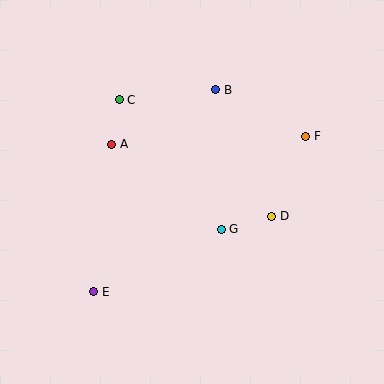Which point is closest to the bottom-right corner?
Point D is closest to the bottom-right corner.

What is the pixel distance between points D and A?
The distance between D and A is 175 pixels.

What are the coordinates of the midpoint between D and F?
The midpoint between D and F is at (289, 176).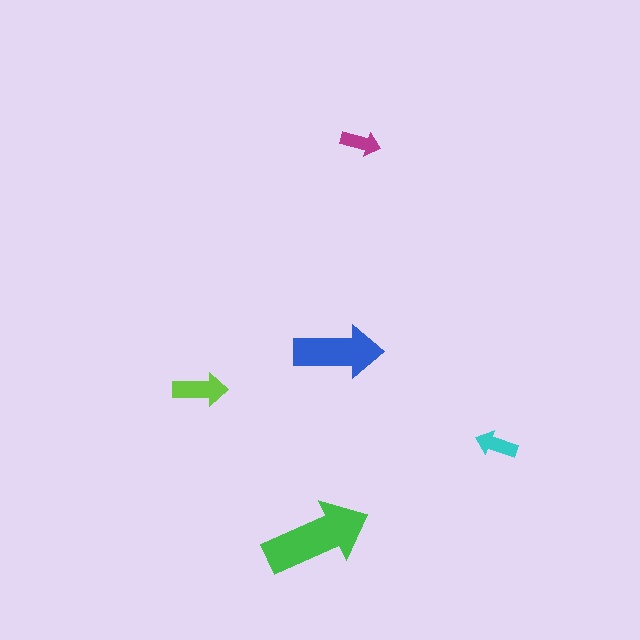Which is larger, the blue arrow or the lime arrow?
The blue one.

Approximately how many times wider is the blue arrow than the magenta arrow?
About 2 times wider.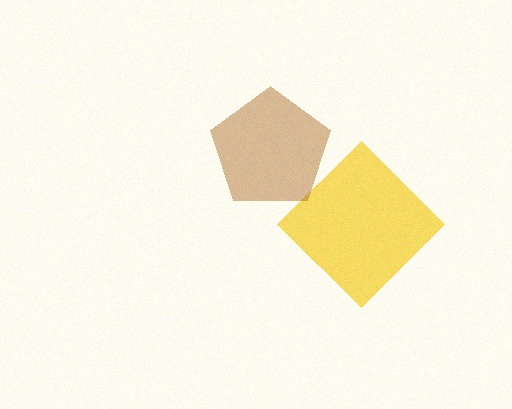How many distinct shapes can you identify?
There are 2 distinct shapes: a yellow diamond, a brown pentagon.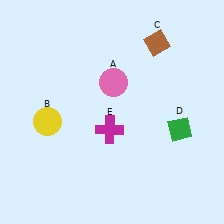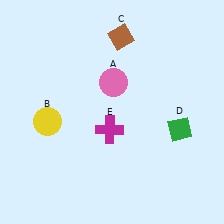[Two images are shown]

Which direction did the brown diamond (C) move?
The brown diamond (C) moved left.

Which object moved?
The brown diamond (C) moved left.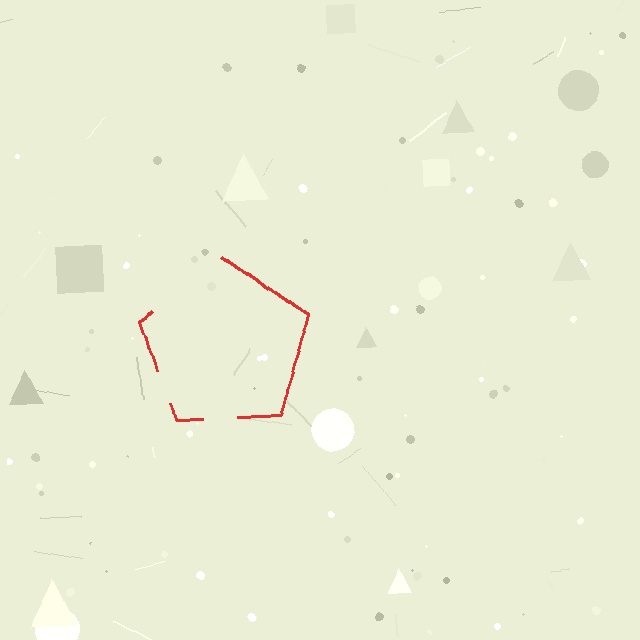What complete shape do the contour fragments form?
The contour fragments form a pentagon.